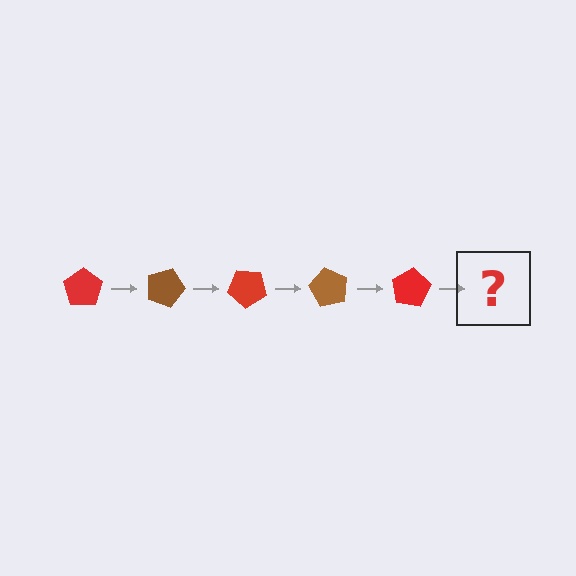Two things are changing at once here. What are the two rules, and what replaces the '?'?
The two rules are that it rotates 20 degrees each step and the color cycles through red and brown. The '?' should be a brown pentagon, rotated 100 degrees from the start.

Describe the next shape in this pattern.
It should be a brown pentagon, rotated 100 degrees from the start.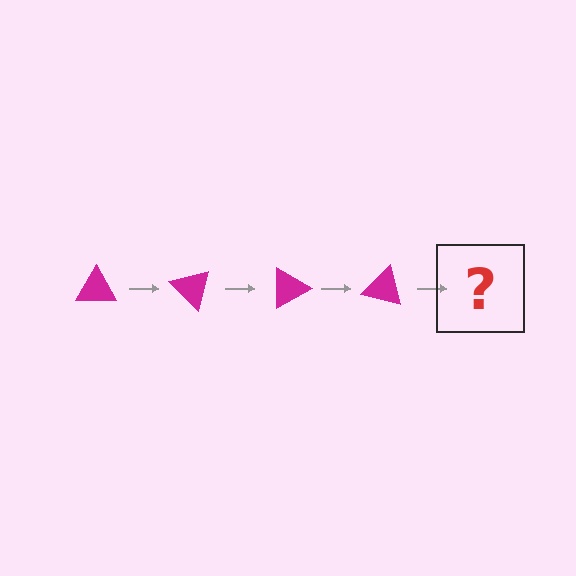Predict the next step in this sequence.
The next step is a magenta triangle rotated 180 degrees.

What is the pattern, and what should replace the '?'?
The pattern is that the triangle rotates 45 degrees each step. The '?' should be a magenta triangle rotated 180 degrees.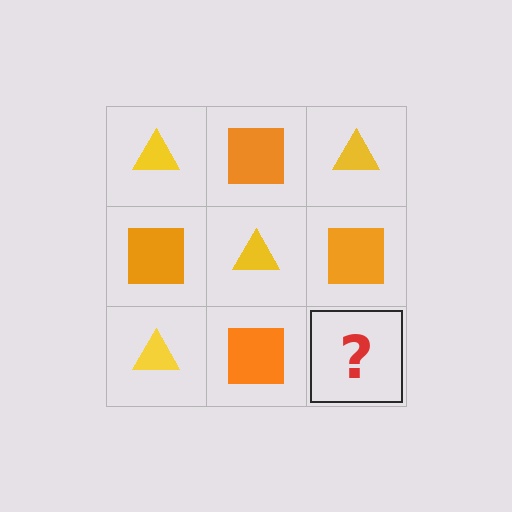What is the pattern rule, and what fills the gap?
The rule is that it alternates yellow triangle and orange square in a checkerboard pattern. The gap should be filled with a yellow triangle.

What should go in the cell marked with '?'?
The missing cell should contain a yellow triangle.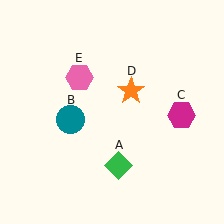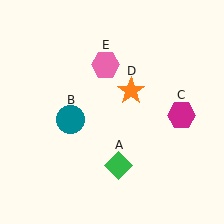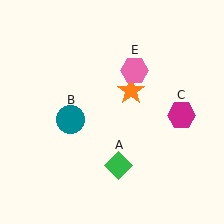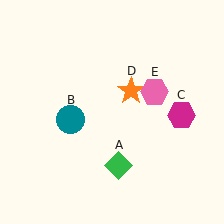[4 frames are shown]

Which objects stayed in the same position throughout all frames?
Green diamond (object A) and teal circle (object B) and magenta hexagon (object C) and orange star (object D) remained stationary.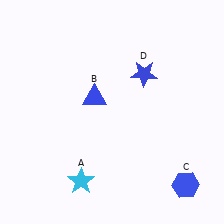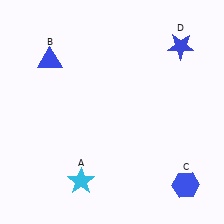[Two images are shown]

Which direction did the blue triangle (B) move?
The blue triangle (B) moved left.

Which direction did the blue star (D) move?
The blue star (D) moved right.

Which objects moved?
The objects that moved are: the blue triangle (B), the blue star (D).